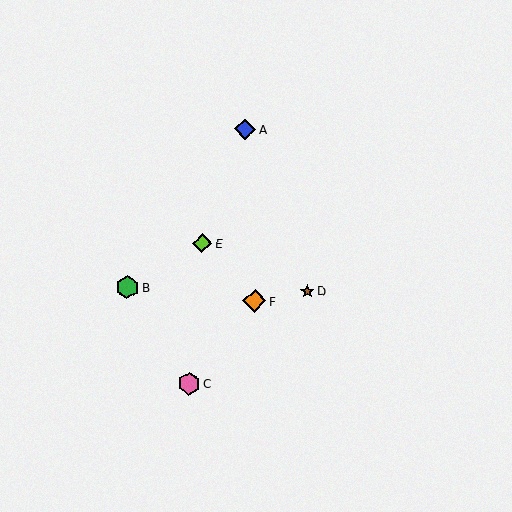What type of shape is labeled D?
Shape D is a brown star.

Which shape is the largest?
The orange diamond (labeled F) is the largest.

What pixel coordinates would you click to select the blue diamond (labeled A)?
Click at (245, 129) to select the blue diamond A.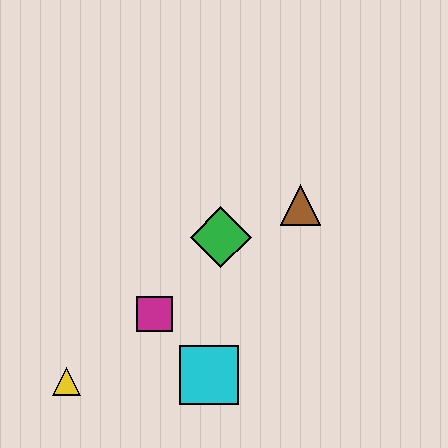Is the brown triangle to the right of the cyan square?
Yes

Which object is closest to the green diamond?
The brown triangle is closest to the green diamond.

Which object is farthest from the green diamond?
The yellow triangle is farthest from the green diamond.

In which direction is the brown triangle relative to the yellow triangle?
The brown triangle is to the right of the yellow triangle.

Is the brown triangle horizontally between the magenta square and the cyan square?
No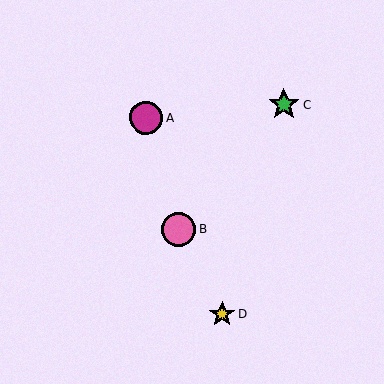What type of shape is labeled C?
Shape C is a green star.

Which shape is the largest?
The pink circle (labeled B) is the largest.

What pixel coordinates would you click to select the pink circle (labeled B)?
Click at (178, 229) to select the pink circle B.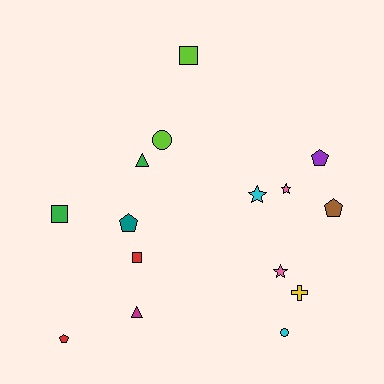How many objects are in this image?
There are 15 objects.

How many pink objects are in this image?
There are 2 pink objects.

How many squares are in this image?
There are 3 squares.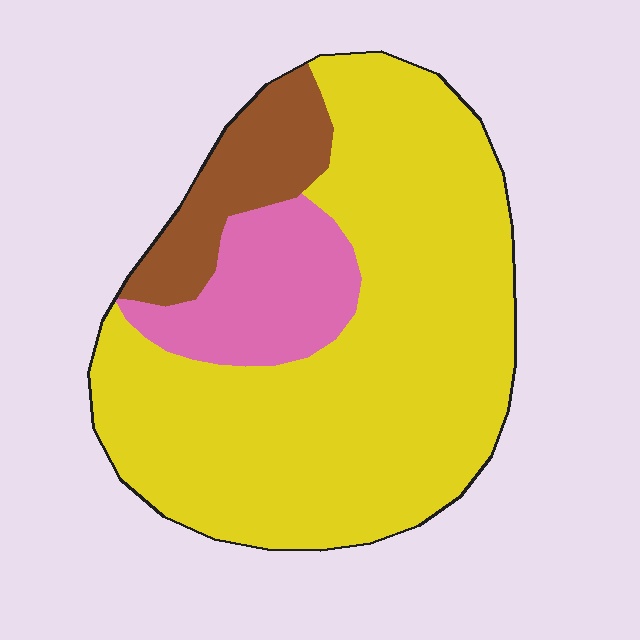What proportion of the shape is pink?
Pink covers 15% of the shape.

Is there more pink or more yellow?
Yellow.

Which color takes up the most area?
Yellow, at roughly 70%.